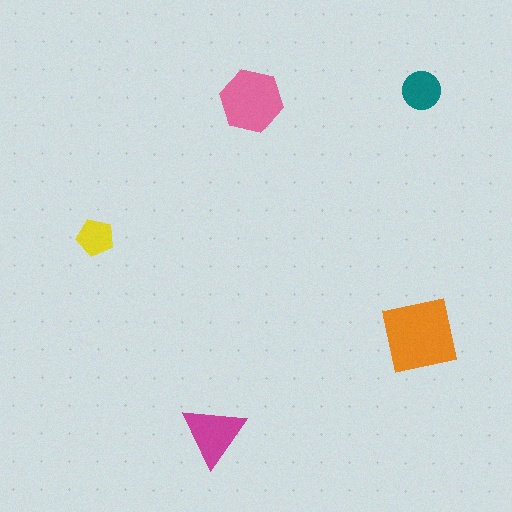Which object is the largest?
The orange square.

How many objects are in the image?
There are 5 objects in the image.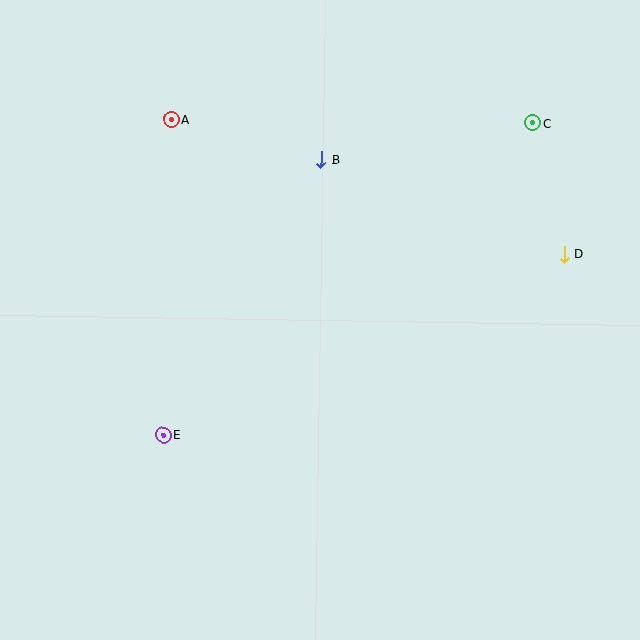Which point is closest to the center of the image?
Point B at (321, 160) is closest to the center.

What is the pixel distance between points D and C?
The distance between D and C is 135 pixels.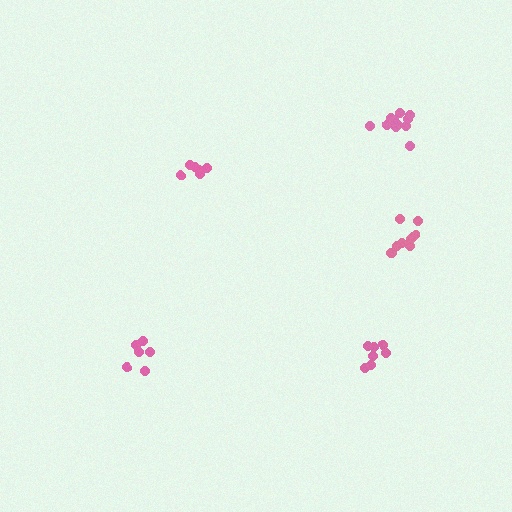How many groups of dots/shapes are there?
There are 5 groups.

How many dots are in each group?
Group 1: 12 dots, Group 2: 6 dots, Group 3: 6 dots, Group 4: 7 dots, Group 5: 8 dots (39 total).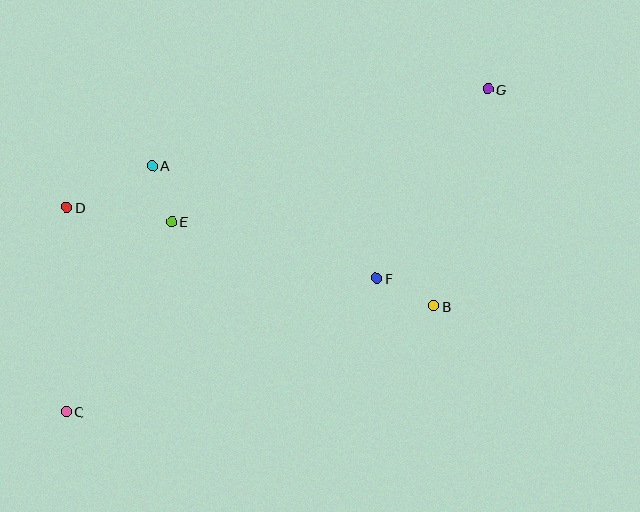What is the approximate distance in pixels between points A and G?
The distance between A and G is approximately 345 pixels.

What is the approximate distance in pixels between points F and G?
The distance between F and G is approximately 220 pixels.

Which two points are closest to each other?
Points A and E are closest to each other.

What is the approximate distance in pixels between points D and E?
The distance between D and E is approximately 106 pixels.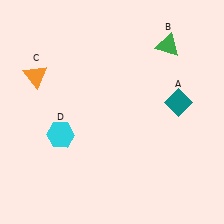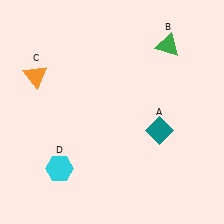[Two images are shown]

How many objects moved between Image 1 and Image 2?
2 objects moved between the two images.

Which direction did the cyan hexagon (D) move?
The cyan hexagon (D) moved down.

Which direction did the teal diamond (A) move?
The teal diamond (A) moved down.